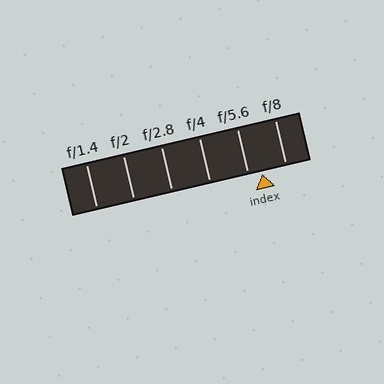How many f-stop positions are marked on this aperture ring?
There are 6 f-stop positions marked.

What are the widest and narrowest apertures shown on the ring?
The widest aperture shown is f/1.4 and the narrowest is f/8.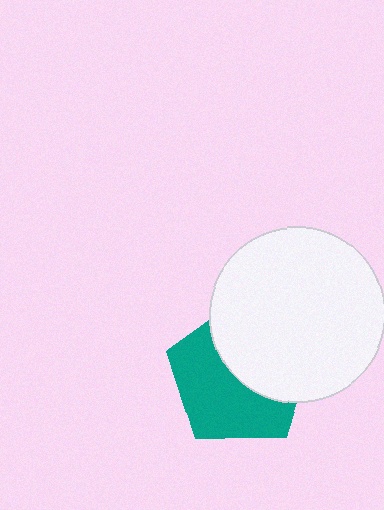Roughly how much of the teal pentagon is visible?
About half of it is visible (roughly 54%).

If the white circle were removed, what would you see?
You would see the complete teal pentagon.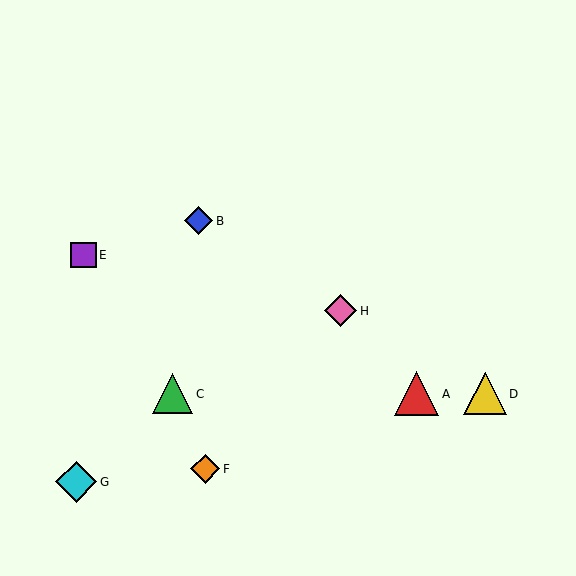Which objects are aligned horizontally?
Objects A, C, D are aligned horizontally.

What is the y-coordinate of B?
Object B is at y≈221.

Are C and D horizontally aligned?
Yes, both are at y≈394.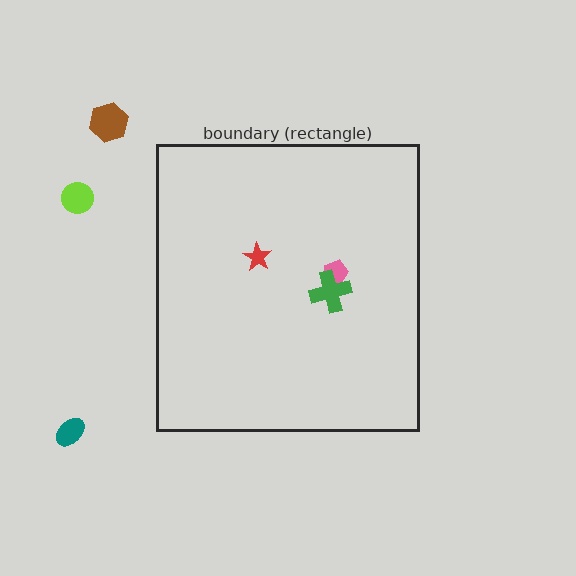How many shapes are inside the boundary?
3 inside, 3 outside.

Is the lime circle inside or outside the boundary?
Outside.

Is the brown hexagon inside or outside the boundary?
Outside.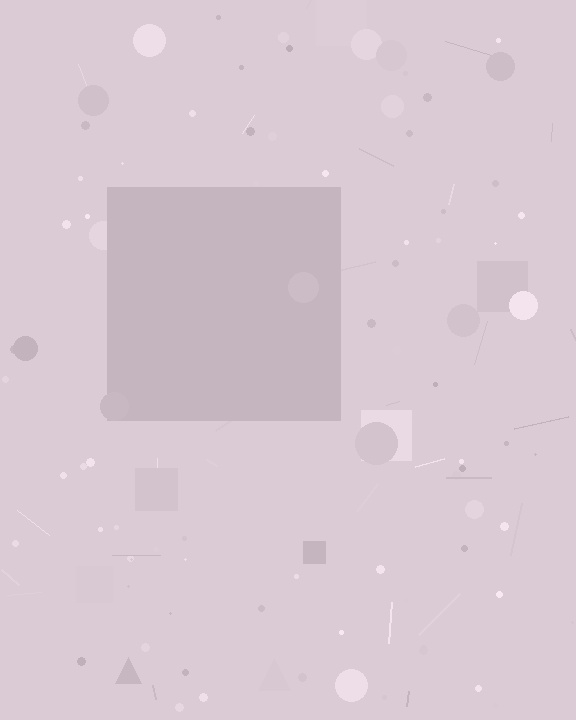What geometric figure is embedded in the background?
A square is embedded in the background.